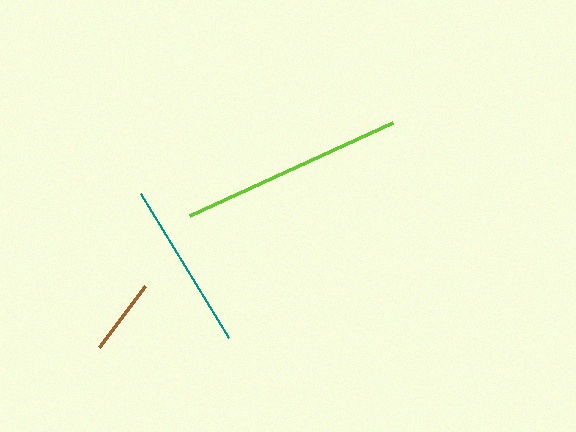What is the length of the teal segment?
The teal segment is approximately 168 pixels long.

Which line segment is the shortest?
The brown line is the shortest at approximately 76 pixels.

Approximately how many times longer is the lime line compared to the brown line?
The lime line is approximately 2.9 times the length of the brown line.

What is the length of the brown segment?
The brown segment is approximately 76 pixels long.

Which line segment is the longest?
The lime line is the longest at approximately 223 pixels.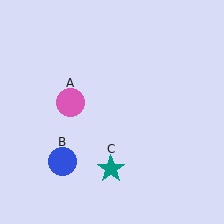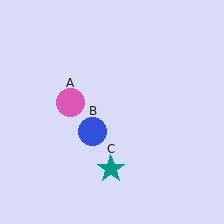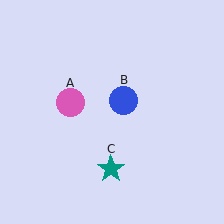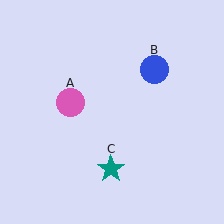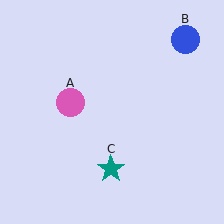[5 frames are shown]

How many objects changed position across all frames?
1 object changed position: blue circle (object B).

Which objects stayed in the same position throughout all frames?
Pink circle (object A) and teal star (object C) remained stationary.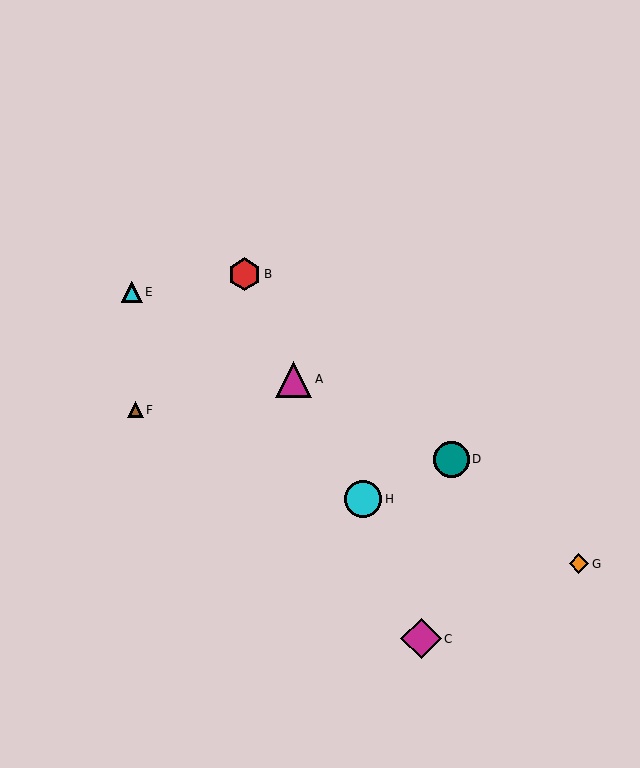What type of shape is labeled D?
Shape D is a teal circle.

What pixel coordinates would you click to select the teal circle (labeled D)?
Click at (452, 459) to select the teal circle D.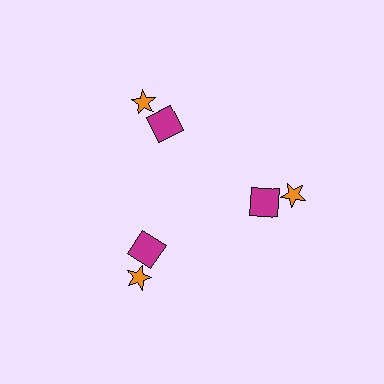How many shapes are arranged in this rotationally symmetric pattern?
There are 6 shapes, arranged in 3 groups of 2.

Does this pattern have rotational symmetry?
Yes, this pattern has 3-fold rotational symmetry. It looks the same after rotating 120 degrees around the center.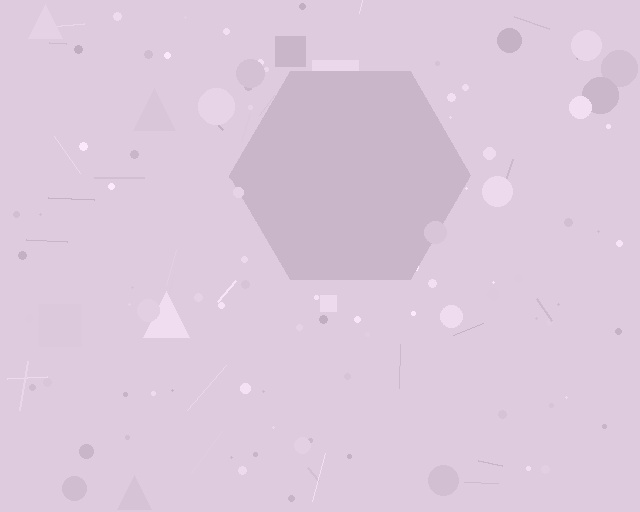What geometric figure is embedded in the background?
A hexagon is embedded in the background.